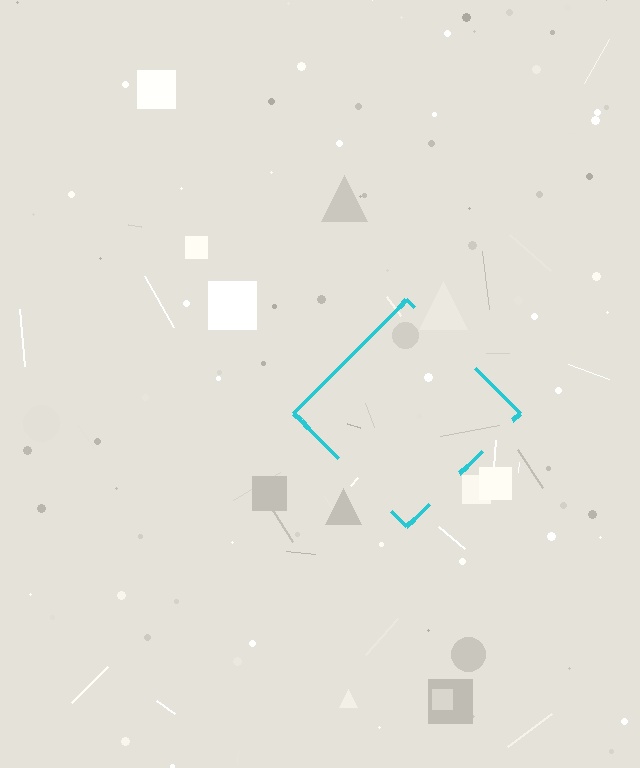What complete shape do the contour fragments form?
The contour fragments form a diamond.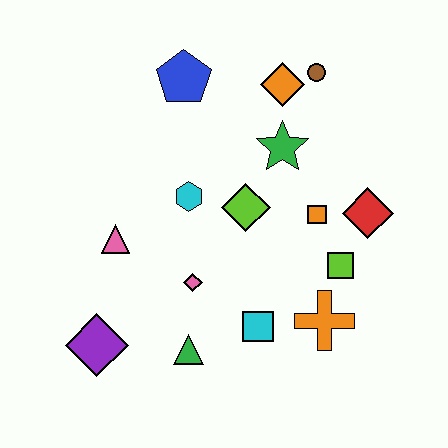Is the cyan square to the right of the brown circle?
No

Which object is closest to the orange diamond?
The brown circle is closest to the orange diamond.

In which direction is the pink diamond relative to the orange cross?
The pink diamond is to the left of the orange cross.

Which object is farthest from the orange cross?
The blue pentagon is farthest from the orange cross.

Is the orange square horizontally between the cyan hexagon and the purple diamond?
No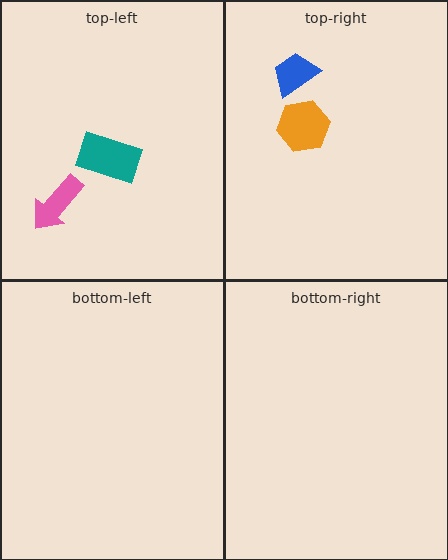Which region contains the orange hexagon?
The top-right region.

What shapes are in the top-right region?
The blue trapezoid, the orange hexagon.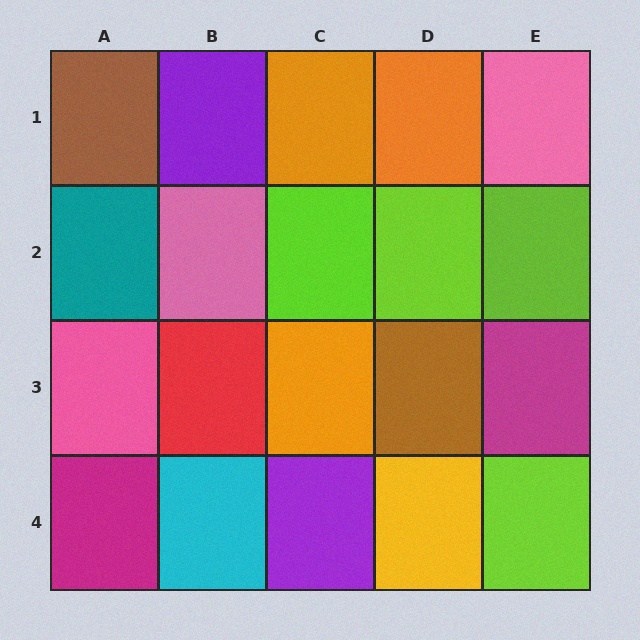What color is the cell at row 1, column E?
Pink.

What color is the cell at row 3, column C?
Orange.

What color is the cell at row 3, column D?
Brown.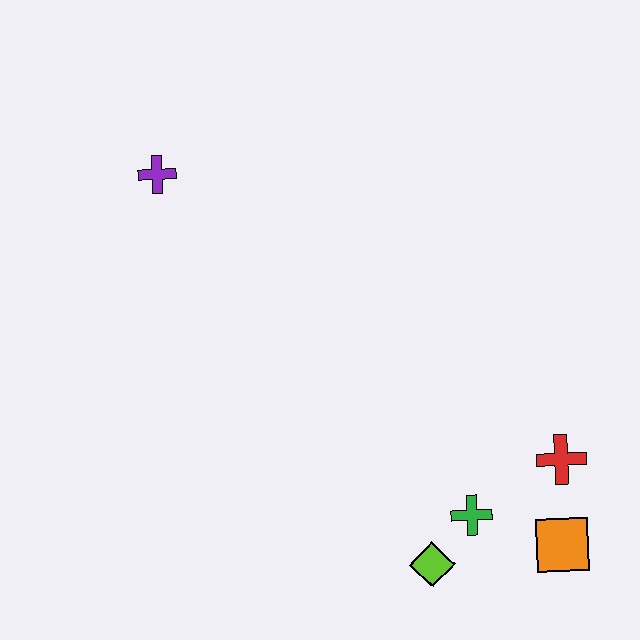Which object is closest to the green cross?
The lime diamond is closest to the green cross.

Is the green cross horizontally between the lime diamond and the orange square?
Yes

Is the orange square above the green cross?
No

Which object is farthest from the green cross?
The purple cross is farthest from the green cross.